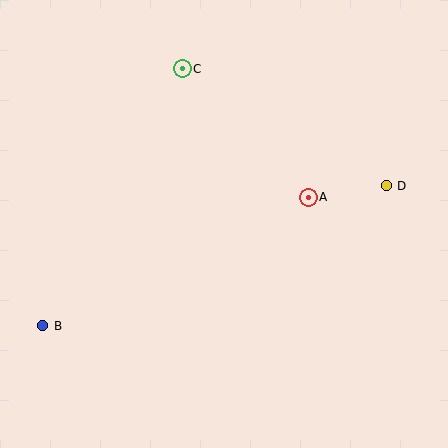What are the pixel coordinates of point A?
Point A is at (308, 198).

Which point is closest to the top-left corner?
Point C is closest to the top-left corner.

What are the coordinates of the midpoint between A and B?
The midpoint between A and B is at (175, 262).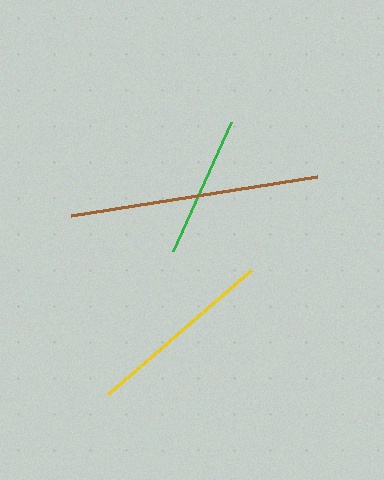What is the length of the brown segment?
The brown segment is approximately 249 pixels long.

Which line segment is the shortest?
The green line is the shortest at approximately 141 pixels.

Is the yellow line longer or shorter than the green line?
The yellow line is longer than the green line.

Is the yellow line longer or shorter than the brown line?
The brown line is longer than the yellow line.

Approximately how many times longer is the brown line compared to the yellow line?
The brown line is approximately 1.3 times the length of the yellow line.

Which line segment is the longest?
The brown line is the longest at approximately 249 pixels.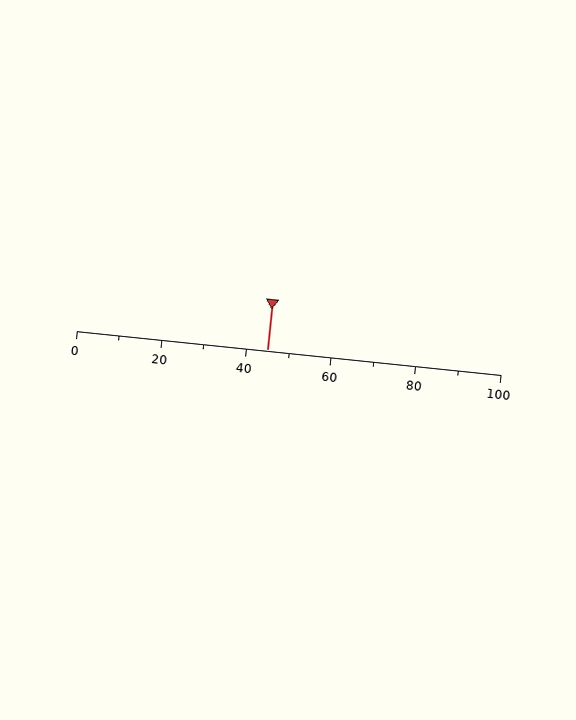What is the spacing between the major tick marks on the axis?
The major ticks are spaced 20 apart.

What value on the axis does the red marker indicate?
The marker indicates approximately 45.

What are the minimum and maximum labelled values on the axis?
The axis runs from 0 to 100.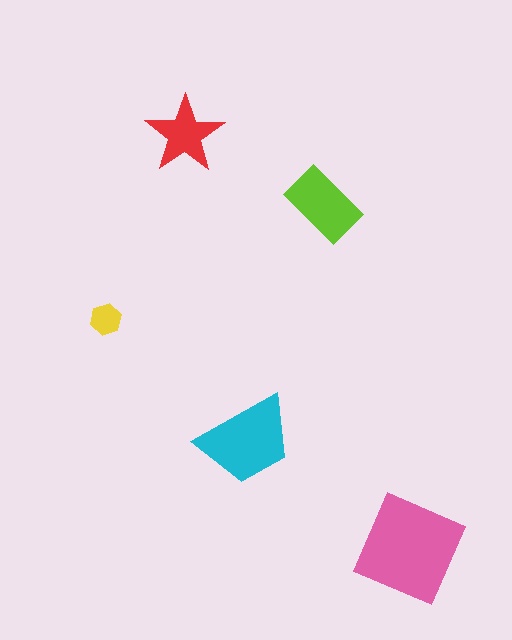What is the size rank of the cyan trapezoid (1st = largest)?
2nd.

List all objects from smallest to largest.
The yellow hexagon, the red star, the lime rectangle, the cyan trapezoid, the pink diamond.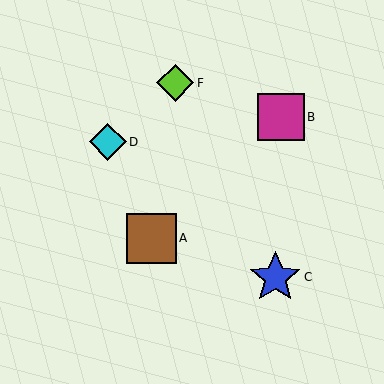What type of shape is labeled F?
Shape F is a lime diamond.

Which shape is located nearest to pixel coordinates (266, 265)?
The blue star (labeled C) at (275, 277) is nearest to that location.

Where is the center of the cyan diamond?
The center of the cyan diamond is at (108, 142).